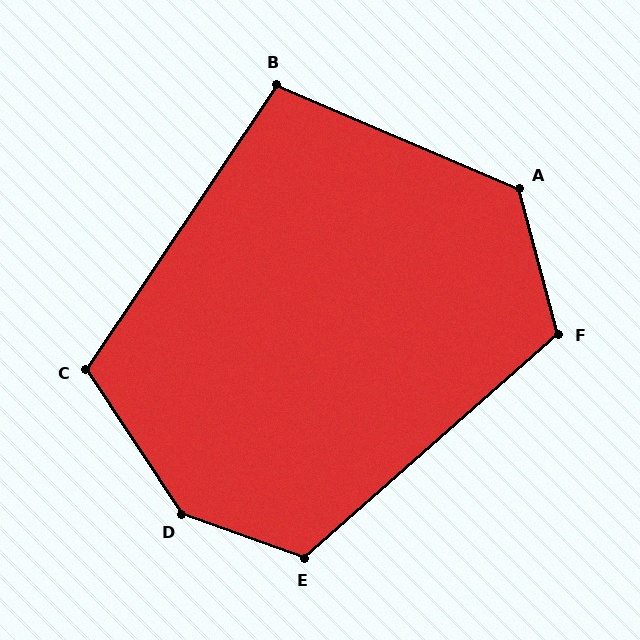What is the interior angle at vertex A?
Approximately 128 degrees (obtuse).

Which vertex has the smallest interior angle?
B, at approximately 101 degrees.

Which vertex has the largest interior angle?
D, at approximately 143 degrees.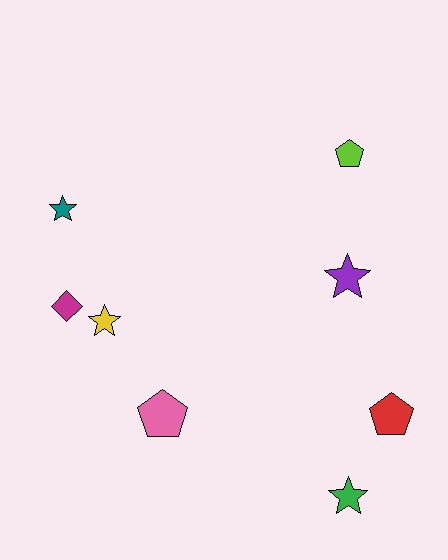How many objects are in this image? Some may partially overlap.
There are 8 objects.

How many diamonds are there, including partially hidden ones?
There is 1 diamond.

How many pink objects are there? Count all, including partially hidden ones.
There is 1 pink object.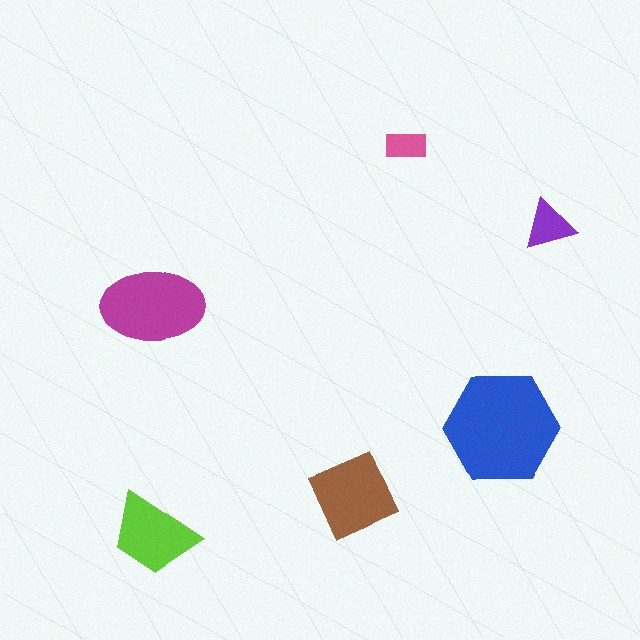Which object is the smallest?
The pink rectangle.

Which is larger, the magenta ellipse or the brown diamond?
The magenta ellipse.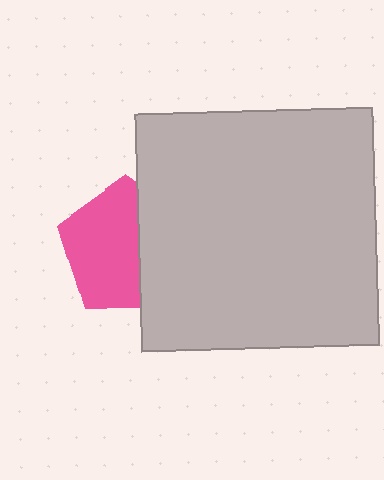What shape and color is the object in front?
The object in front is a light gray square.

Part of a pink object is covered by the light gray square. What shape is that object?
It is a pentagon.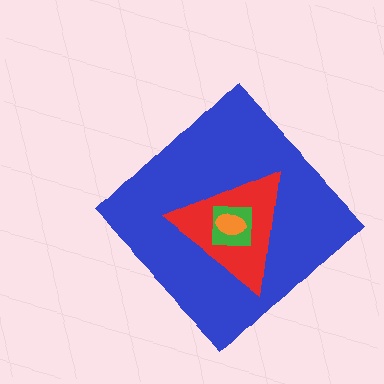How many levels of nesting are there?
4.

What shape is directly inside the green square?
The orange ellipse.